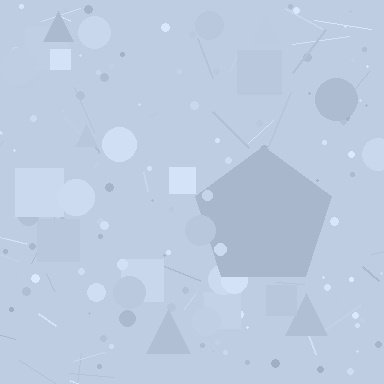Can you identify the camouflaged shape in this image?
The camouflaged shape is a pentagon.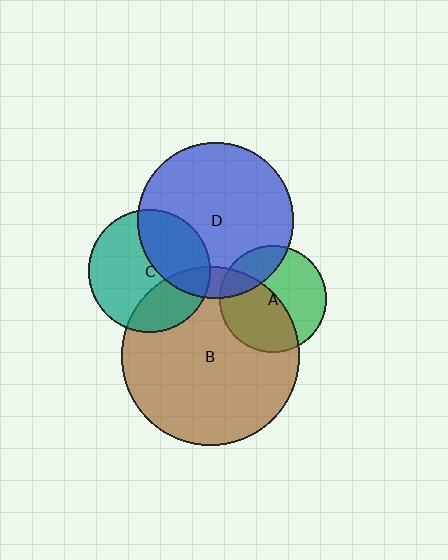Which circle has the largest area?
Circle B (brown).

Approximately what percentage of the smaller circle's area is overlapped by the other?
Approximately 10%.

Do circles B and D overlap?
Yes.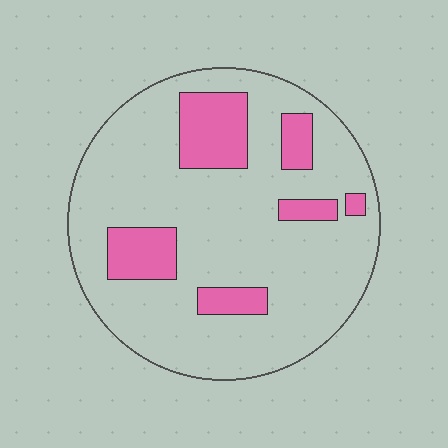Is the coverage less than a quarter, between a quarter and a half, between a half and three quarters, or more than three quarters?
Less than a quarter.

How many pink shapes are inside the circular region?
6.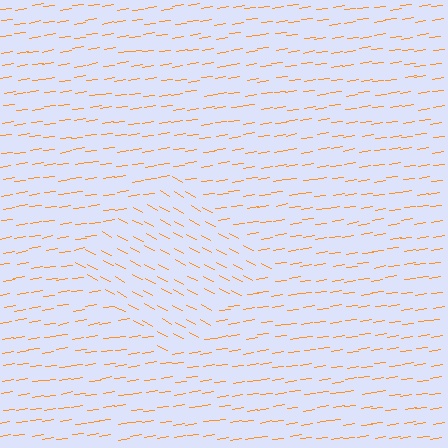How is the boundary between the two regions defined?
The boundary is defined purely by a change in line orientation (approximately 37 degrees difference). All lines are the same color and thickness.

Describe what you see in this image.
The image is filled with small orange line segments. A diamond region in the image has lines oriented differently from the surrounding lines, creating a visible texture boundary.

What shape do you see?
I see a diamond.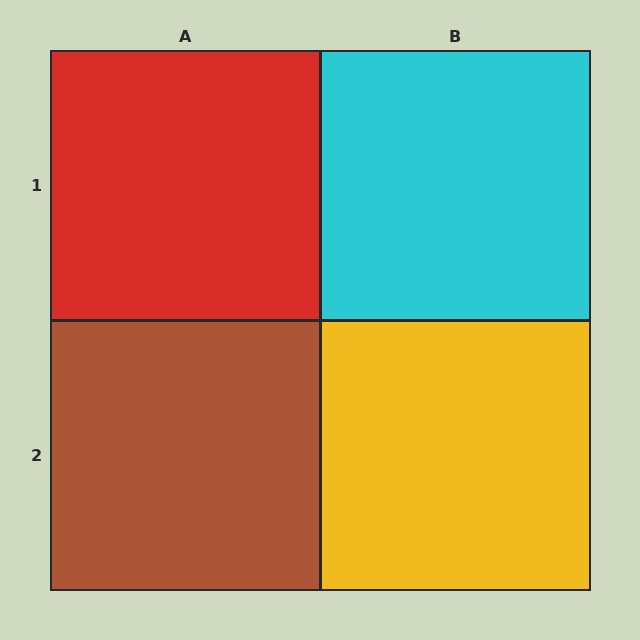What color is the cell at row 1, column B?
Cyan.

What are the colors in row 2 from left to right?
Brown, yellow.